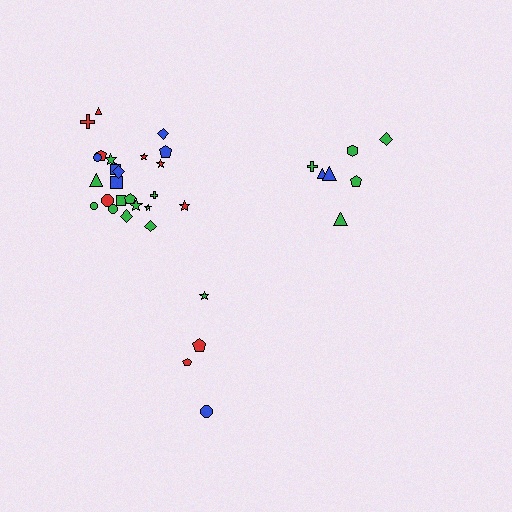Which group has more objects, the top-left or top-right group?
The top-left group.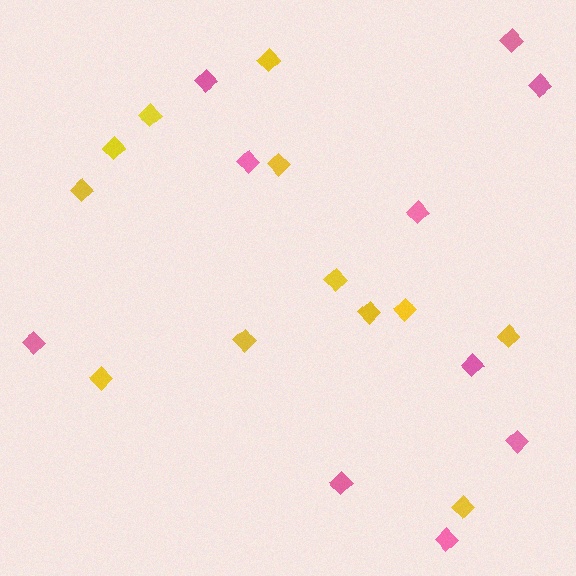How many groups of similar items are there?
There are 2 groups: one group of pink diamonds (10) and one group of yellow diamonds (12).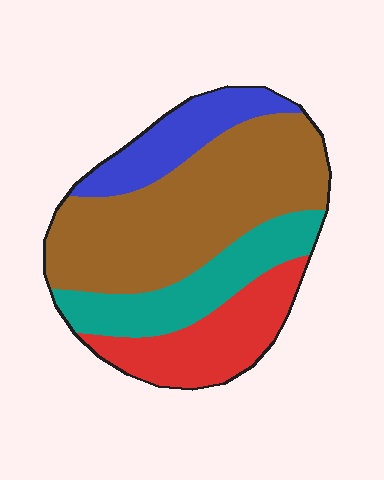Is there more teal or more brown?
Brown.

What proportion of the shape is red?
Red covers 20% of the shape.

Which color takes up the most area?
Brown, at roughly 45%.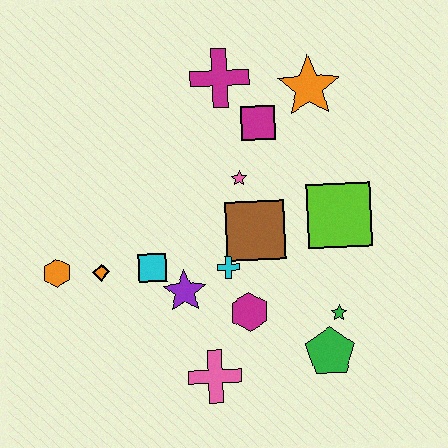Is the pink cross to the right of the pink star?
No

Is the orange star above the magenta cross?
No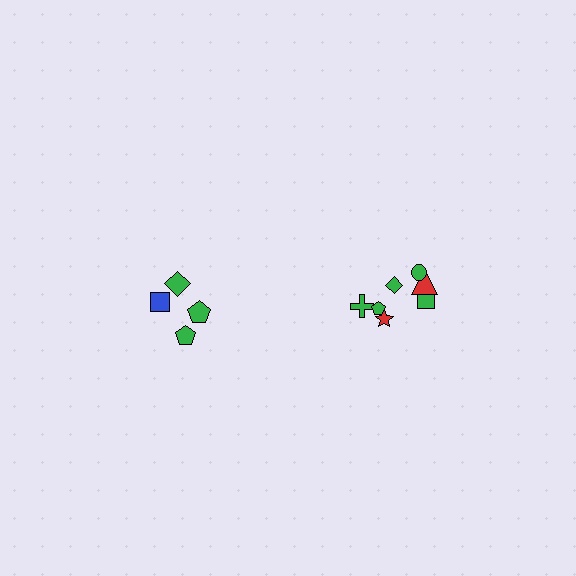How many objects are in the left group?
There are 4 objects.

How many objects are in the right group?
There are 7 objects.